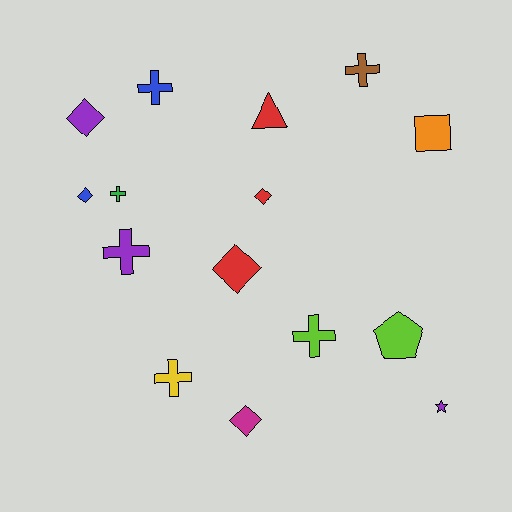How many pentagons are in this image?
There is 1 pentagon.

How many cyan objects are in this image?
There are no cyan objects.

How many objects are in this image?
There are 15 objects.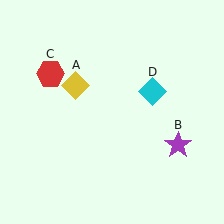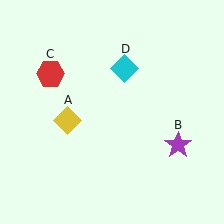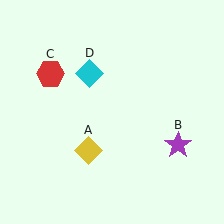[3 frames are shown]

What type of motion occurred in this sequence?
The yellow diamond (object A), cyan diamond (object D) rotated counterclockwise around the center of the scene.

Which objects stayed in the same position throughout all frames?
Purple star (object B) and red hexagon (object C) remained stationary.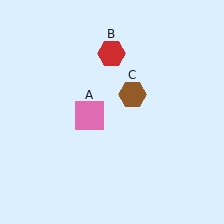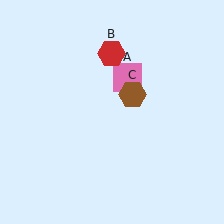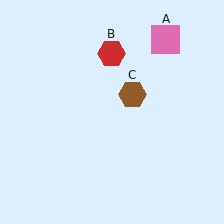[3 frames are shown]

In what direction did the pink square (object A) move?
The pink square (object A) moved up and to the right.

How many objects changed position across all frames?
1 object changed position: pink square (object A).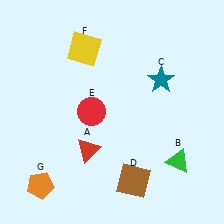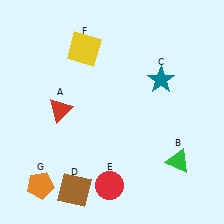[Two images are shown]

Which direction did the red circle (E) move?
The red circle (E) moved down.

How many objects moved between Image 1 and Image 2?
3 objects moved between the two images.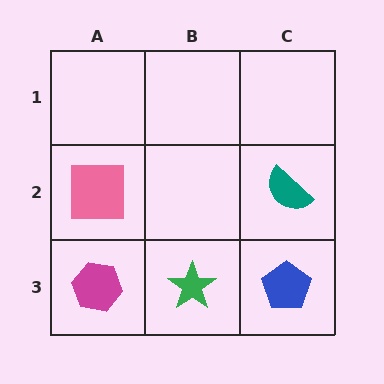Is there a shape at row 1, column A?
No, that cell is empty.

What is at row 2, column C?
A teal semicircle.